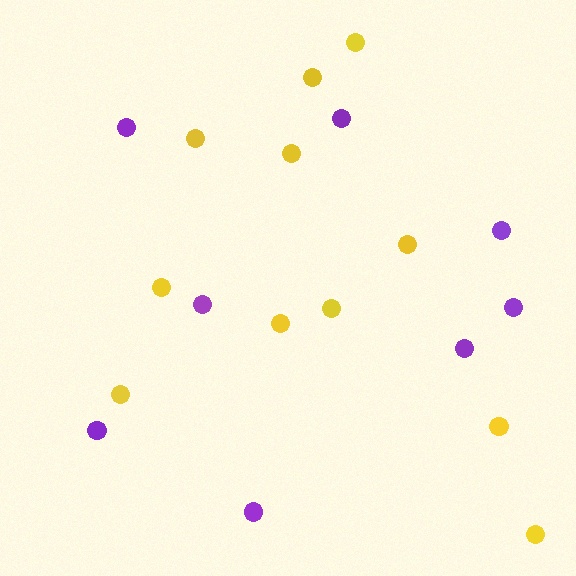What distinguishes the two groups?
There are 2 groups: one group of yellow circles (11) and one group of purple circles (8).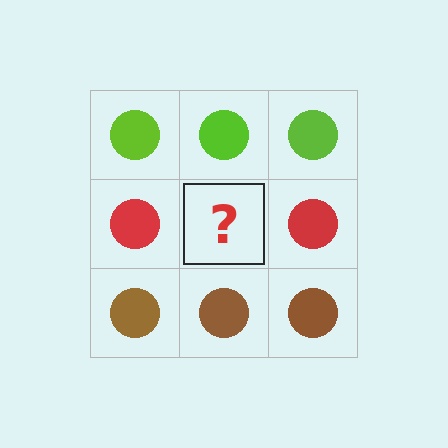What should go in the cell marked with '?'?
The missing cell should contain a red circle.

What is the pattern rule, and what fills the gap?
The rule is that each row has a consistent color. The gap should be filled with a red circle.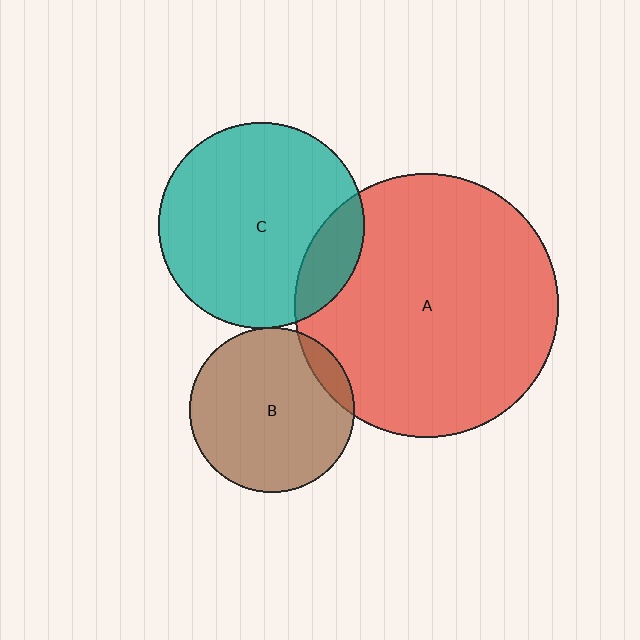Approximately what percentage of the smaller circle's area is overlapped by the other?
Approximately 15%.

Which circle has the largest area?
Circle A (red).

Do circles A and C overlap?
Yes.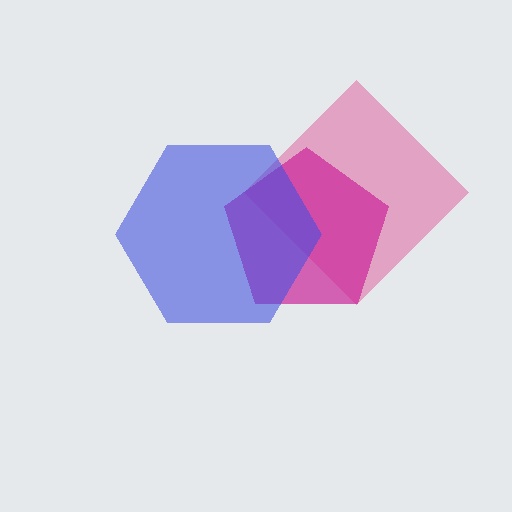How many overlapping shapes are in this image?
There are 3 overlapping shapes in the image.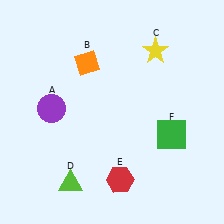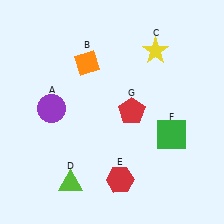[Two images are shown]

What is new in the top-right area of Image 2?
A red pentagon (G) was added in the top-right area of Image 2.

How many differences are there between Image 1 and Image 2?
There is 1 difference between the two images.